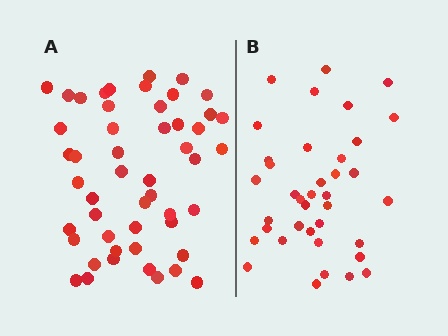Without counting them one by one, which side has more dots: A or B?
Region A (the left region) has more dots.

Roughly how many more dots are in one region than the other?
Region A has roughly 12 or so more dots than region B.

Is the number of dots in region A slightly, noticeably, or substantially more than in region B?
Region A has noticeably more, but not dramatically so. The ratio is roughly 1.3 to 1.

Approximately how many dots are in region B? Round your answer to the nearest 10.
About 40 dots. (The exact count is 38, which rounds to 40.)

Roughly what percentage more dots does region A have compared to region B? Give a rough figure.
About 30% more.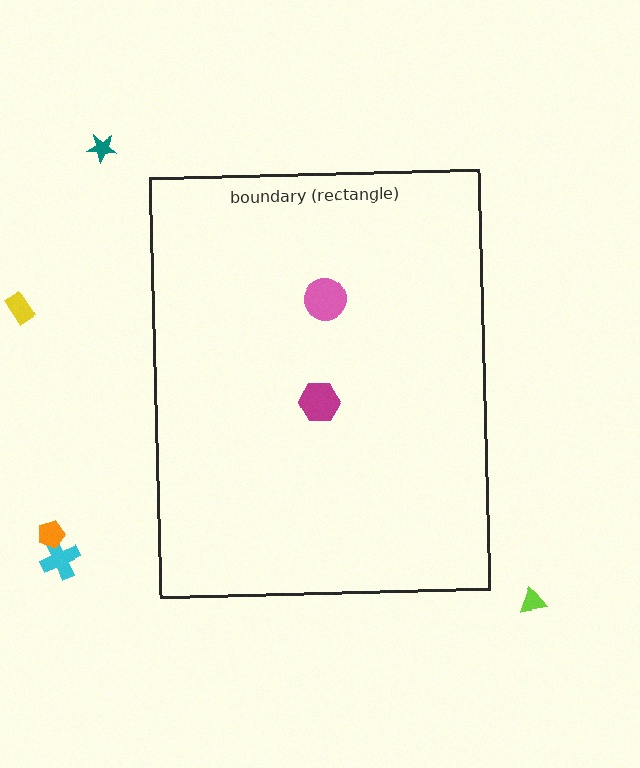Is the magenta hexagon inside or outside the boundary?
Inside.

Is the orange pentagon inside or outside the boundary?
Outside.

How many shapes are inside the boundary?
2 inside, 5 outside.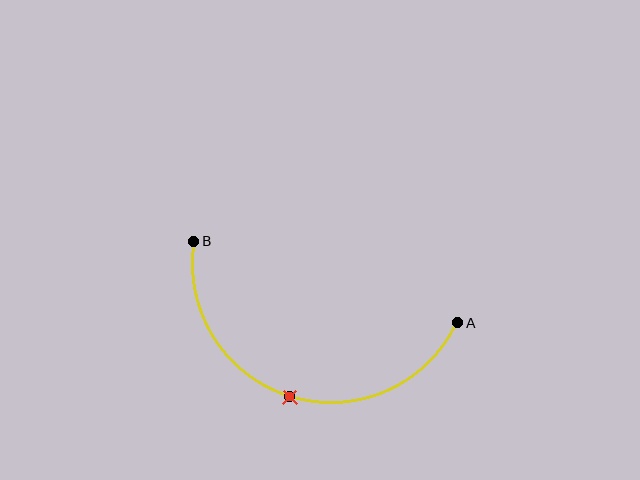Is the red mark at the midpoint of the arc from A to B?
Yes. The red mark lies on the arc at equal arc-length from both A and B — it is the arc midpoint.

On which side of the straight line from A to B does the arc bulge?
The arc bulges below the straight line connecting A and B.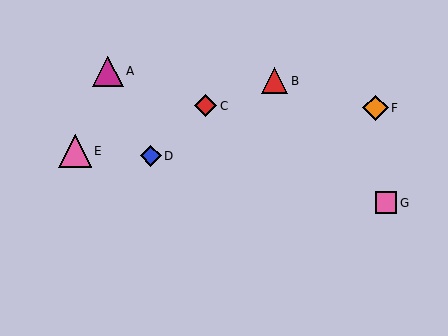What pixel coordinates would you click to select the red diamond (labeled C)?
Click at (205, 106) to select the red diamond C.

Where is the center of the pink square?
The center of the pink square is at (386, 203).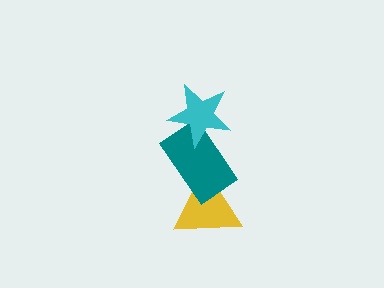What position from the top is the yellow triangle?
The yellow triangle is 3rd from the top.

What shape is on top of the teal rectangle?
The cyan star is on top of the teal rectangle.